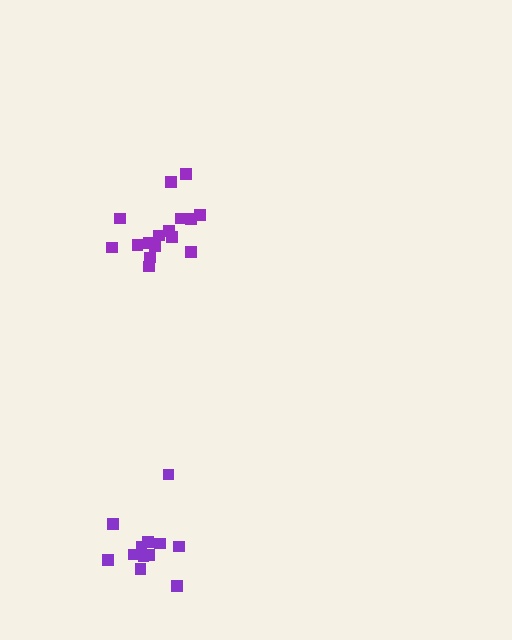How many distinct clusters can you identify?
There are 2 distinct clusters.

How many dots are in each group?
Group 1: 12 dots, Group 2: 16 dots (28 total).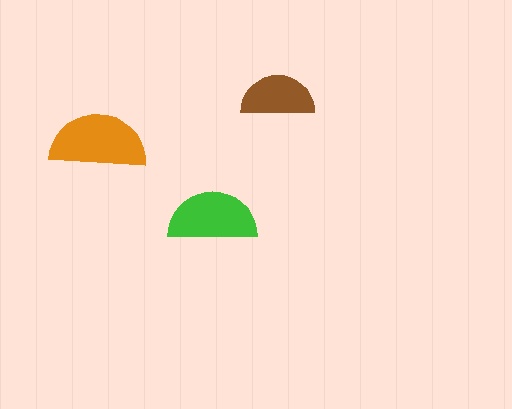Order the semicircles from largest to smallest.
the orange one, the green one, the brown one.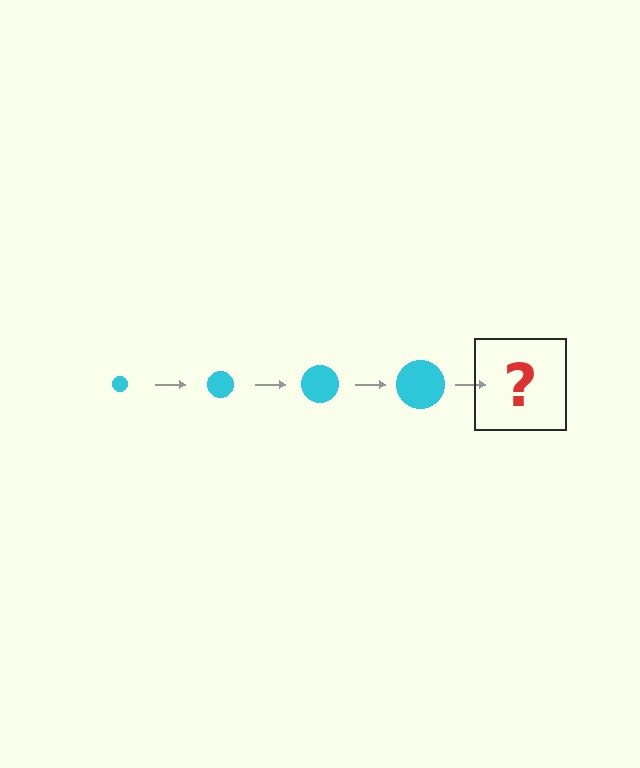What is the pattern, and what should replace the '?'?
The pattern is that the circle gets progressively larger each step. The '?' should be a cyan circle, larger than the previous one.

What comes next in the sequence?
The next element should be a cyan circle, larger than the previous one.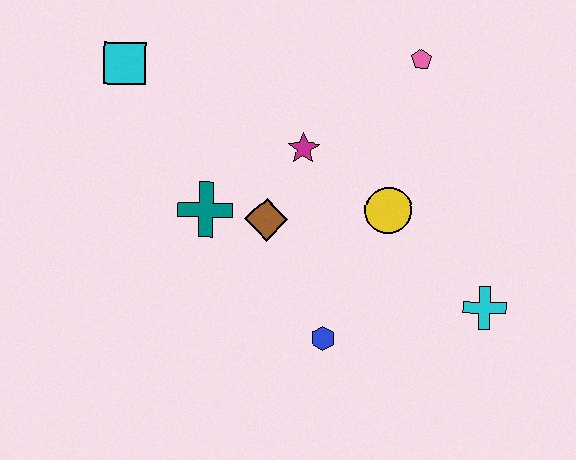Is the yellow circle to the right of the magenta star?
Yes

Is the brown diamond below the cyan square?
Yes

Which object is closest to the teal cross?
The brown diamond is closest to the teal cross.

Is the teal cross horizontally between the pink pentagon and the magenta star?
No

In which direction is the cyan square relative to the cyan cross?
The cyan square is to the left of the cyan cross.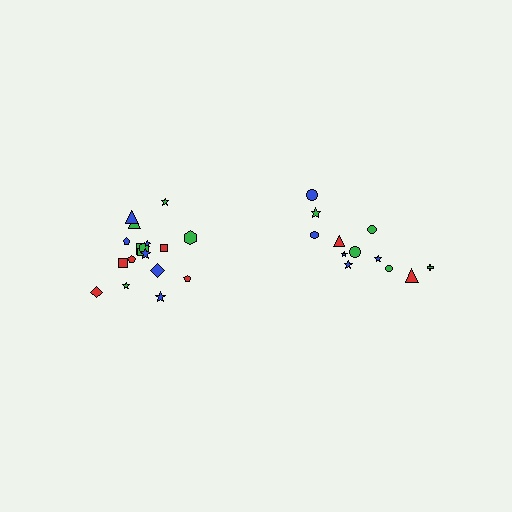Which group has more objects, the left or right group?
The left group.